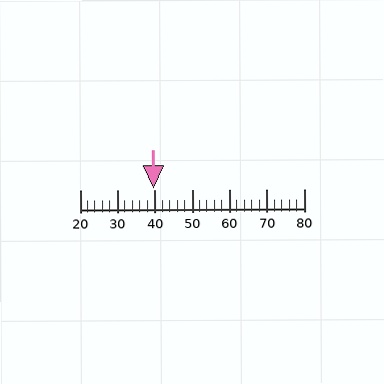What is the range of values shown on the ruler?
The ruler shows values from 20 to 80.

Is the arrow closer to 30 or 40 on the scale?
The arrow is closer to 40.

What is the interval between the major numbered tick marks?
The major tick marks are spaced 10 units apart.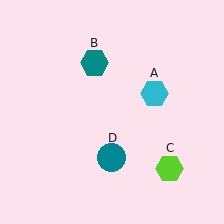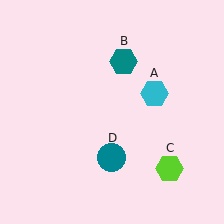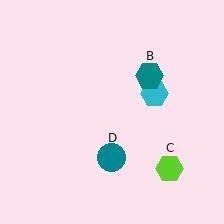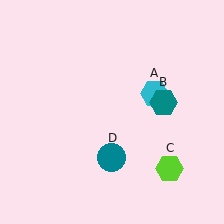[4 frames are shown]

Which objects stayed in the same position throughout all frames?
Cyan hexagon (object A) and lime hexagon (object C) and teal circle (object D) remained stationary.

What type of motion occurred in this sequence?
The teal hexagon (object B) rotated clockwise around the center of the scene.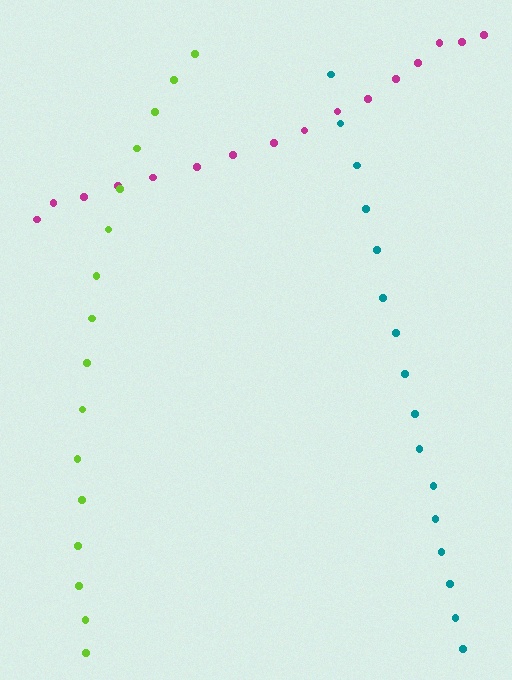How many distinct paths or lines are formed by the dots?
There are 3 distinct paths.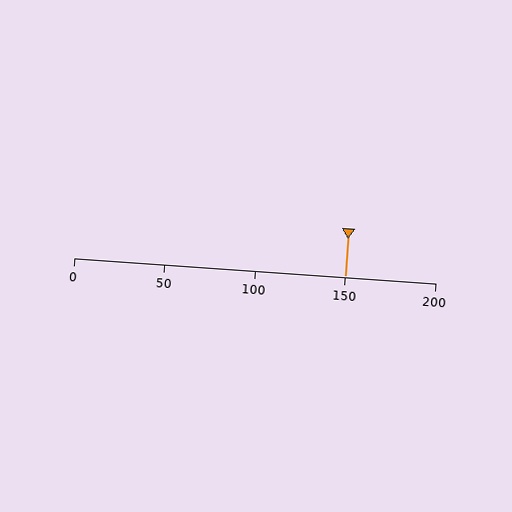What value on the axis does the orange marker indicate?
The marker indicates approximately 150.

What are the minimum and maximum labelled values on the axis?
The axis runs from 0 to 200.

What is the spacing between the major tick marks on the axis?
The major ticks are spaced 50 apart.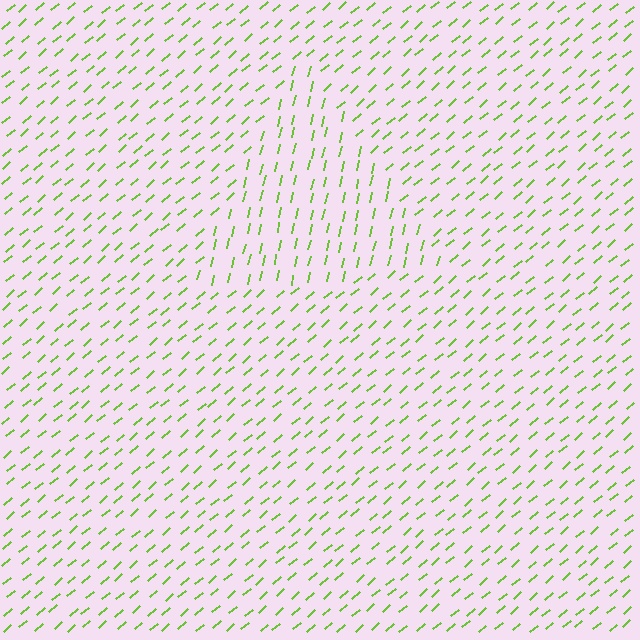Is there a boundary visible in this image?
Yes, there is a texture boundary formed by a change in line orientation.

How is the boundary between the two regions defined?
The boundary is defined purely by a change in line orientation (approximately 37 degrees difference). All lines are the same color and thickness.